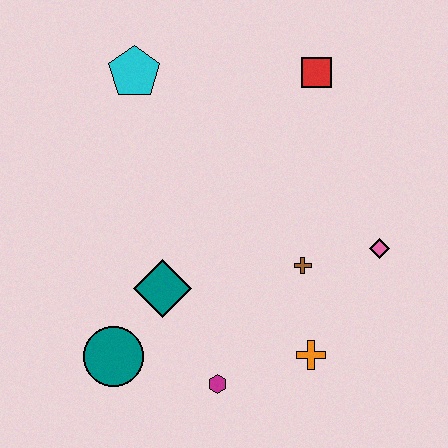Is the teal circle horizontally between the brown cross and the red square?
No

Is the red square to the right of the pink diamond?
No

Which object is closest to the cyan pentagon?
The red square is closest to the cyan pentagon.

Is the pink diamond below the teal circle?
No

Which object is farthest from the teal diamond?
The red square is farthest from the teal diamond.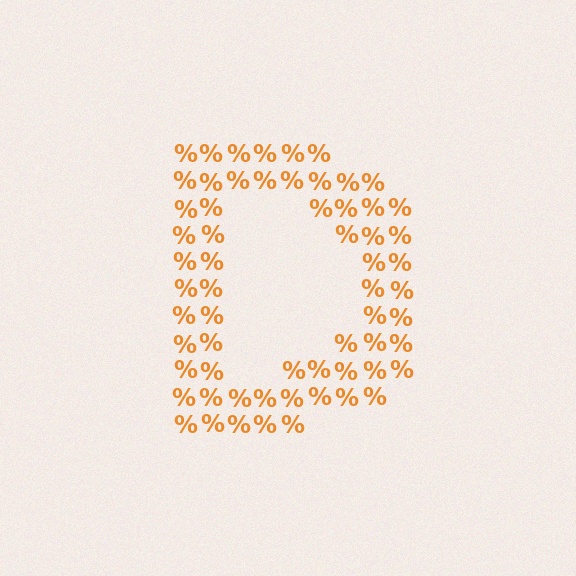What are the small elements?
The small elements are percent signs.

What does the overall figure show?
The overall figure shows the letter D.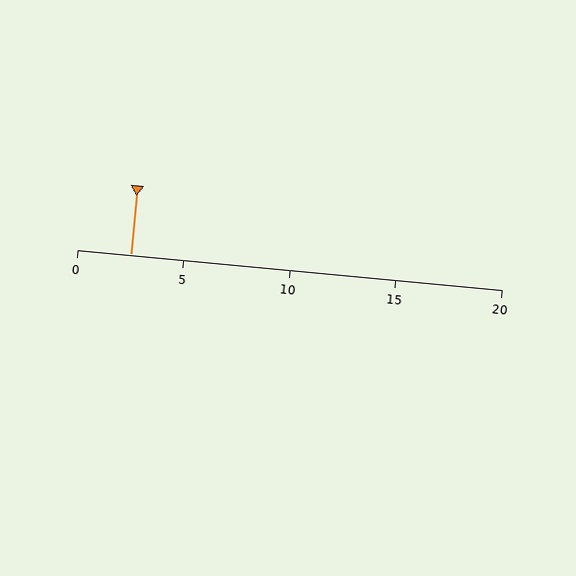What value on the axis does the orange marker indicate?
The marker indicates approximately 2.5.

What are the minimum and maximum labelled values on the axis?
The axis runs from 0 to 20.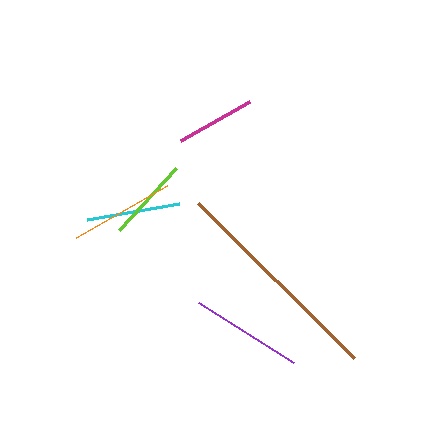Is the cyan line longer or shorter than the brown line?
The brown line is longer than the cyan line.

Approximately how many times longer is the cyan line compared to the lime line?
The cyan line is approximately 1.1 times the length of the lime line.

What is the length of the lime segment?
The lime segment is approximately 84 pixels long.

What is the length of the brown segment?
The brown segment is approximately 220 pixels long.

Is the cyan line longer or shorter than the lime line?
The cyan line is longer than the lime line.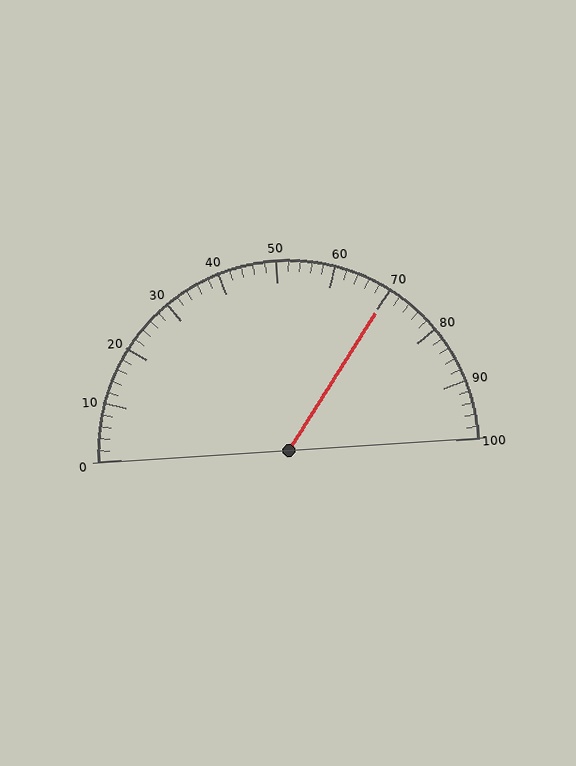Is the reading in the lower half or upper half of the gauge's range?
The reading is in the upper half of the range (0 to 100).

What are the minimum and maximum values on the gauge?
The gauge ranges from 0 to 100.